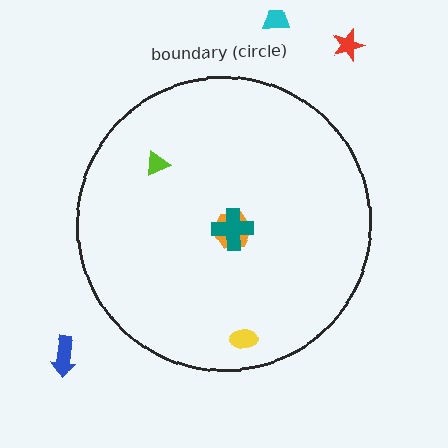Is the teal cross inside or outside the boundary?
Inside.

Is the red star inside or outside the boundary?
Outside.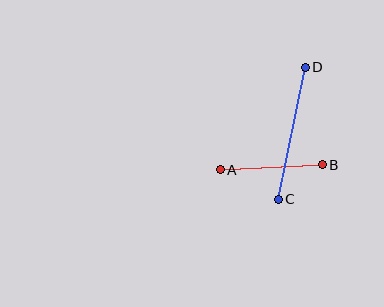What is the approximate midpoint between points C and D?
The midpoint is at approximately (292, 133) pixels.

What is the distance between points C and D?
The distance is approximately 135 pixels.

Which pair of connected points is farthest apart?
Points C and D are farthest apart.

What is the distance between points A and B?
The distance is approximately 102 pixels.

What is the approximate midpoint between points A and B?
The midpoint is at approximately (271, 167) pixels.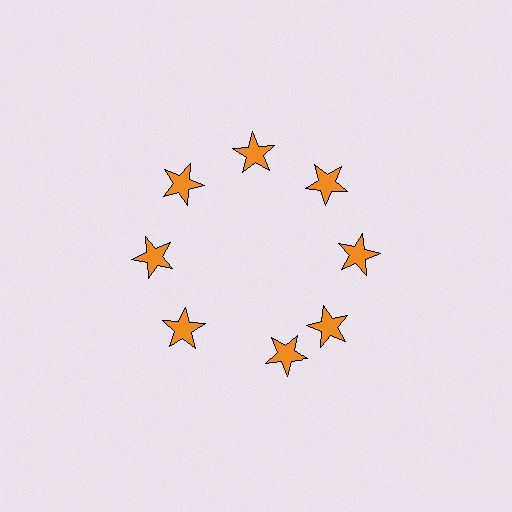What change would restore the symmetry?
The symmetry would be restored by rotating it back into even spacing with its neighbors so that all 8 stars sit at equal angles and equal distance from the center.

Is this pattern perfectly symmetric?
No. The 8 orange stars are arranged in a ring, but one element near the 6 o'clock position is rotated out of alignment along the ring, breaking the 8-fold rotational symmetry.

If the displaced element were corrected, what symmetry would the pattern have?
It would have 8-fold rotational symmetry — the pattern would map onto itself every 45 degrees.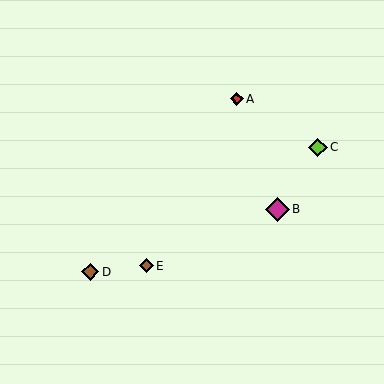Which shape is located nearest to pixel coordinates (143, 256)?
The brown diamond (labeled E) at (146, 266) is nearest to that location.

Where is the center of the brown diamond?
The center of the brown diamond is at (90, 272).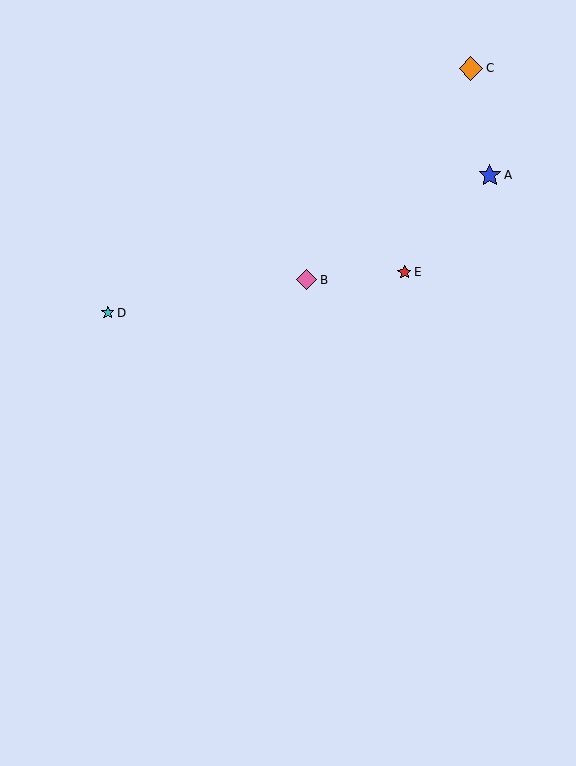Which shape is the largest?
The orange diamond (labeled C) is the largest.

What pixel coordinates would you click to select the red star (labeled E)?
Click at (404, 272) to select the red star E.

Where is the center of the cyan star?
The center of the cyan star is at (108, 313).